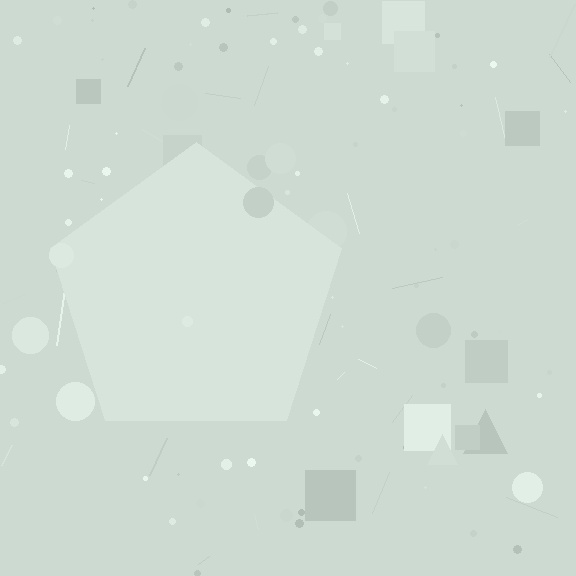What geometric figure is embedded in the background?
A pentagon is embedded in the background.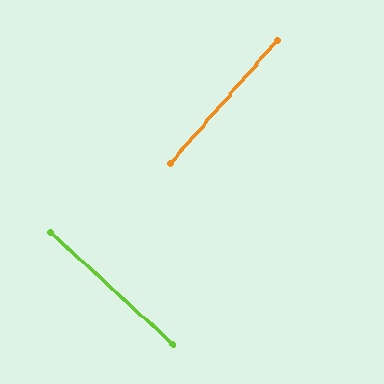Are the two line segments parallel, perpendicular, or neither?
Perpendicular — they meet at approximately 88°.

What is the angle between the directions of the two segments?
Approximately 88 degrees.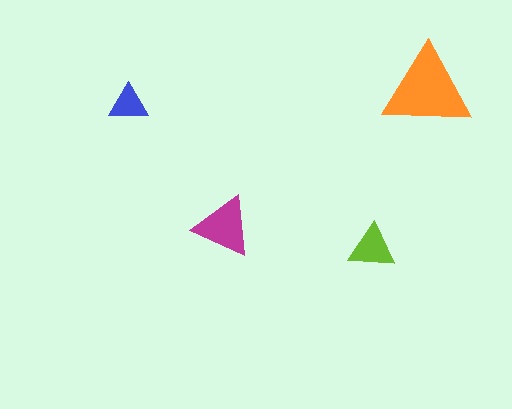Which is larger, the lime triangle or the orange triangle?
The orange one.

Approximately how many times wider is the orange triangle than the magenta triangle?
About 1.5 times wider.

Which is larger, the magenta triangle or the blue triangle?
The magenta one.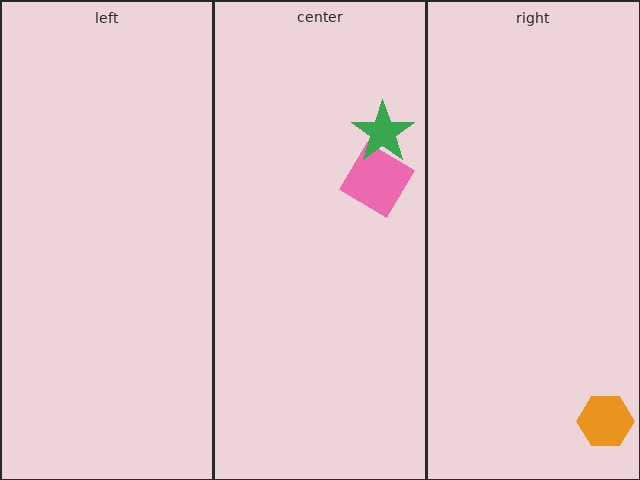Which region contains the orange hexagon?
The right region.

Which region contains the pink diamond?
The center region.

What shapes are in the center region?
The pink diamond, the green star.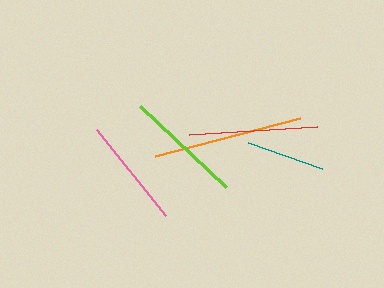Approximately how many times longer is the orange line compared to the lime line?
The orange line is approximately 1.3 times the length of the lime line.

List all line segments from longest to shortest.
From longest to shortest: orange, red, lime, pink, teal.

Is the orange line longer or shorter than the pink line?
The orange line is longer than the pink line.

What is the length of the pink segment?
The pink segment is approximately 110 pixels long.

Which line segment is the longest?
The orange line is the longest at approximately 150 pixels.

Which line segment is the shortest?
The teal line is the shortest at approximately 79 pixels.